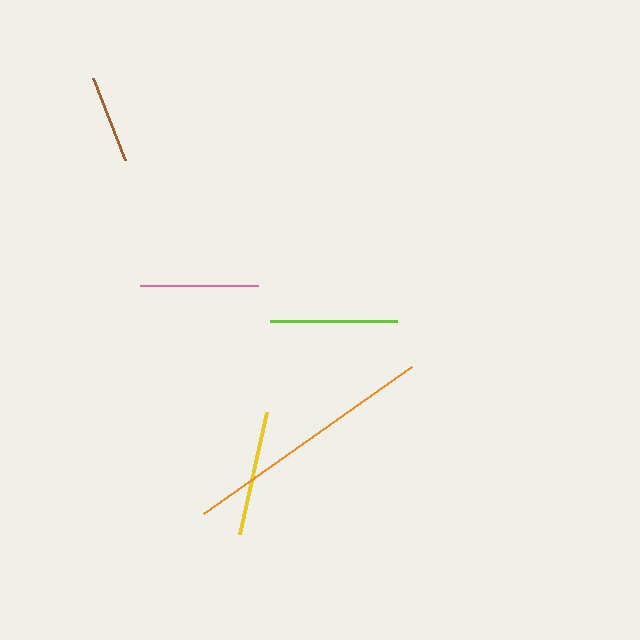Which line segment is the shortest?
The brown line is the shortest at approximately 88 pixels.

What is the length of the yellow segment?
The yellow segment is approximately 126 pixels long.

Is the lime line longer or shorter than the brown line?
The lime line is longer than the brown line.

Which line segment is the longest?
The orange line is the longest at approximately 255 pixels.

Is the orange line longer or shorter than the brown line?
The orange line is longer than the brown line.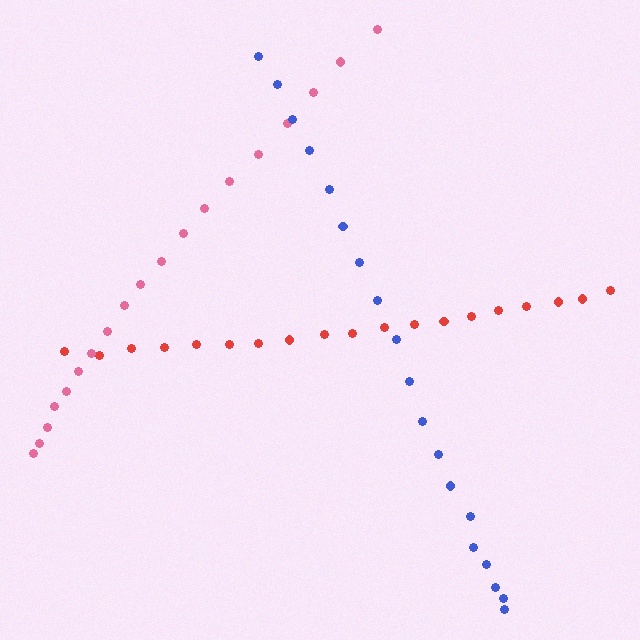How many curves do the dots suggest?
There are 3 distinct paths.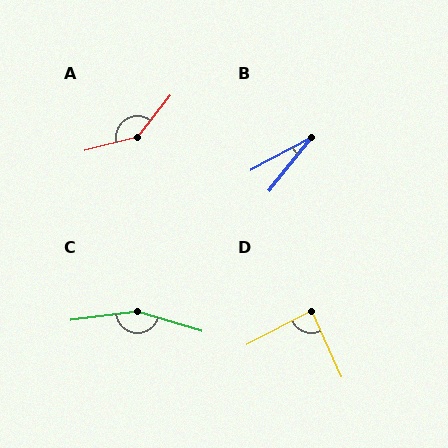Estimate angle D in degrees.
Approximately 87 degrees.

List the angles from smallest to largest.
B (24°), D (87°), A (142°), C (156°).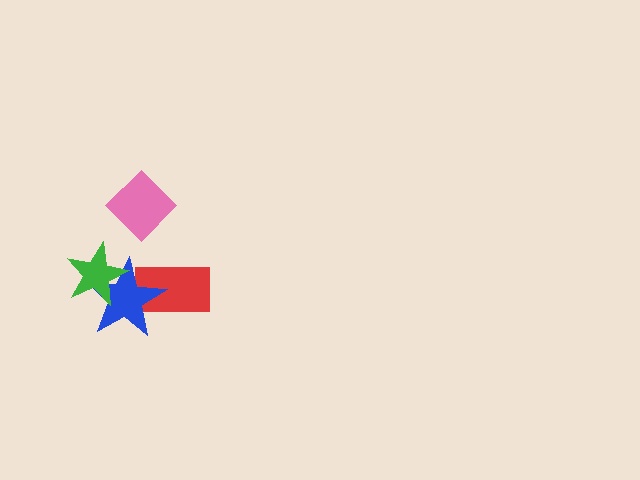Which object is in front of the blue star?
The green star is in front of the blue star.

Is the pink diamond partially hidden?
No, no other shape covers it.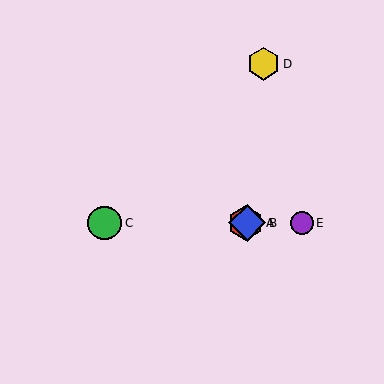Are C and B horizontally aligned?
Yes, both are at y≈223.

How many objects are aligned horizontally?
4 objects (A, B, C, E) are aligned horizontally.